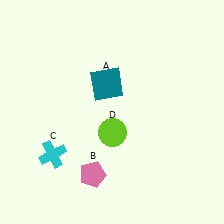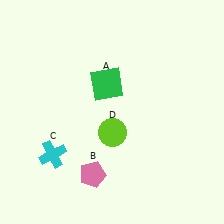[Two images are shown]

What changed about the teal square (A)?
In Image 1, A is teal. In Image 2, it changed to green.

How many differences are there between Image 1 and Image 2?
There is 1 difference between the two images.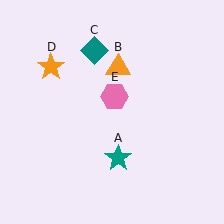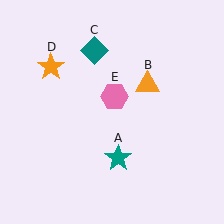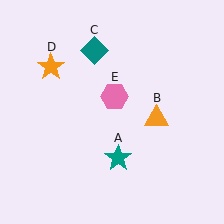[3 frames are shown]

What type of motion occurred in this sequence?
The orange triangle (object B) rotated clockwise around the center of the scene.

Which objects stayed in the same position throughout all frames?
Teal star (object A) and teal diamond (object C) and orange star (object D) and pink hexagon (object E) remained stationary.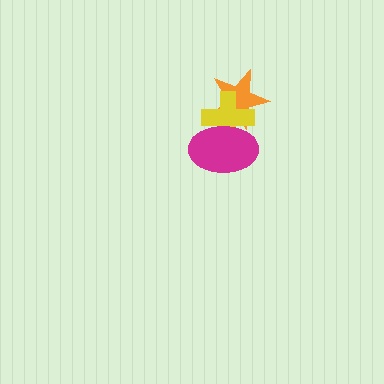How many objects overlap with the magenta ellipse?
2 objects overlap with the magenta ellipse.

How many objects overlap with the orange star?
2 objects overlap with the orange star.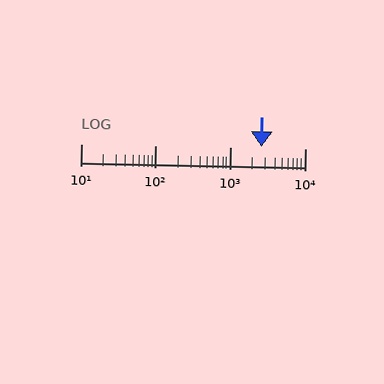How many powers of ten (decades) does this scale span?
The scale spans 3 decades, from 10 to 10000.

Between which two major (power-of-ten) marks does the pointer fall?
The pointer is between 1000 and 10000.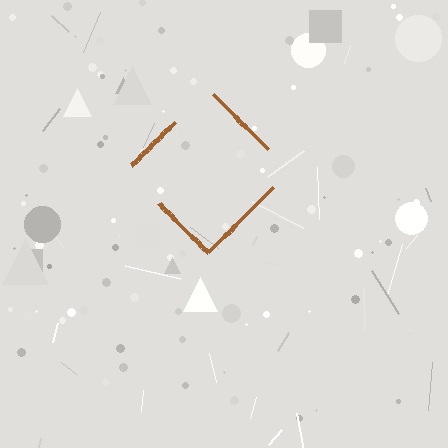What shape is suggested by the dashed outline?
The dashed outline suggests a diamond.